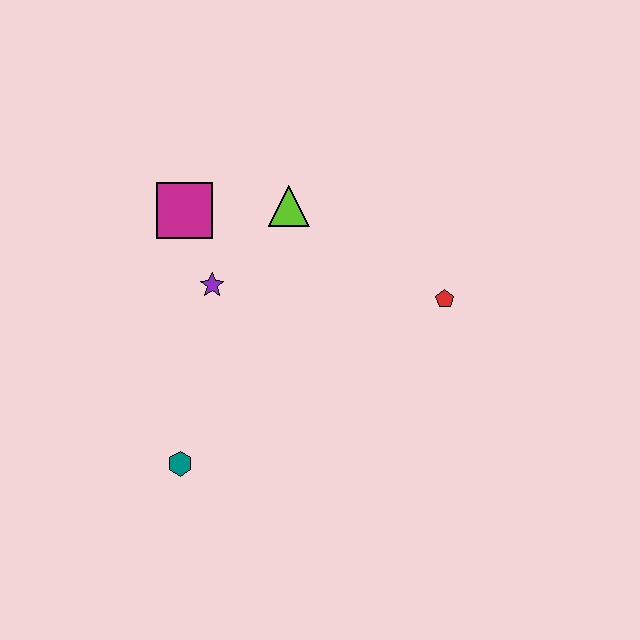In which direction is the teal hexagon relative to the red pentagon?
The teal hexagon is to the left of the red pentagon.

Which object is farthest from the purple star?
The red pentagon is farthest from the purple star.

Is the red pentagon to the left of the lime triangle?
No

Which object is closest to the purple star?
The magenta square is closest to the purple star.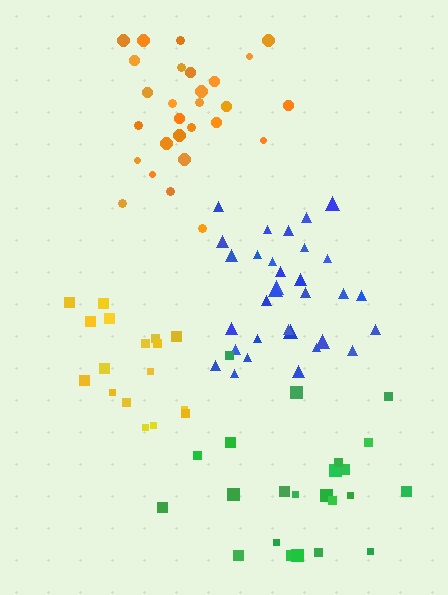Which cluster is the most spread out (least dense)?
Green.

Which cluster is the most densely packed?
Blue.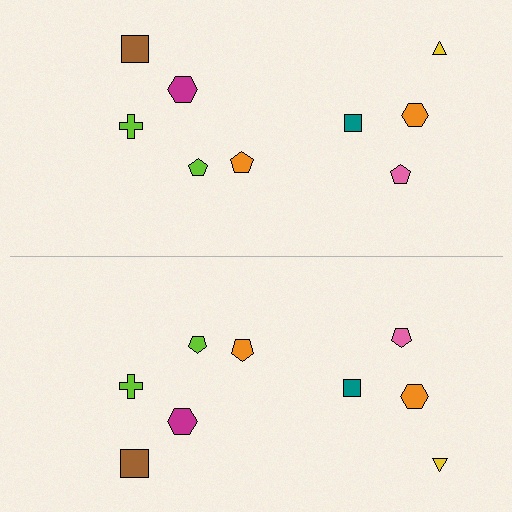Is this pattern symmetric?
Yes, this pattern has bilateral (reflection) symmetry.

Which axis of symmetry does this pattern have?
The pattern has a horizontal axis of symmetry running through the center of the image.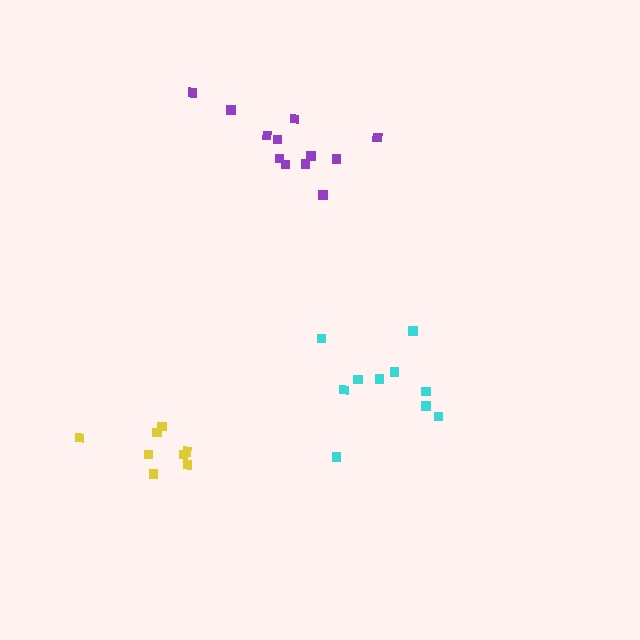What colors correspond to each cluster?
The clusters are colored: cyan, yellow, purple.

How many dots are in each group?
Group 1: 10 dots, Group 2: 8 dots, Group 3: 12 dots (30 total).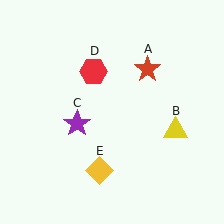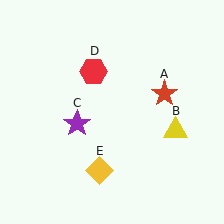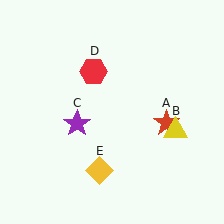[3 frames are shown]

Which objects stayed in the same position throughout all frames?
Yellow triangle (object B) and purple star (object C) and red hexagon (object D) and yellow diamond (object E) remained stationary.